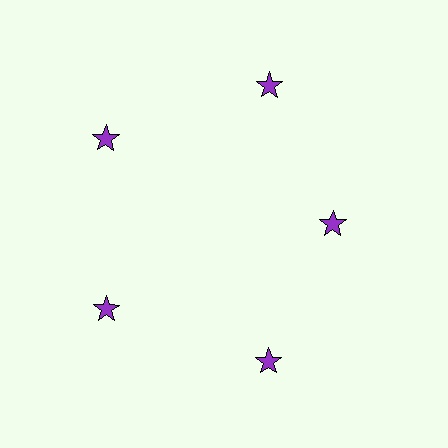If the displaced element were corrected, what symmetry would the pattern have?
It would have 5-fold rotational symmetry — the pattern would map onto itself every 72 degrees.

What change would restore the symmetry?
The symmetry would be restored by moving it outward, back onto the ring so that all 5 stars sit at equal angles and equal distance from the center.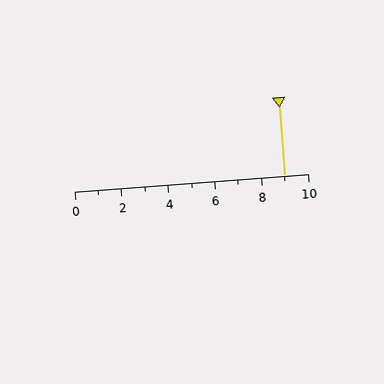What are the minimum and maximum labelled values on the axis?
The axis runs from 0 to 10.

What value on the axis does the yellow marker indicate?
The marker indicates approximately 9.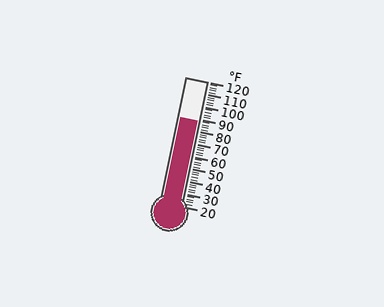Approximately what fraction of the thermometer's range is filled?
The thermometer is filled to approximately 70% of its range.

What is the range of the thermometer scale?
The thermometer scale ranges from 20°F to 120°F.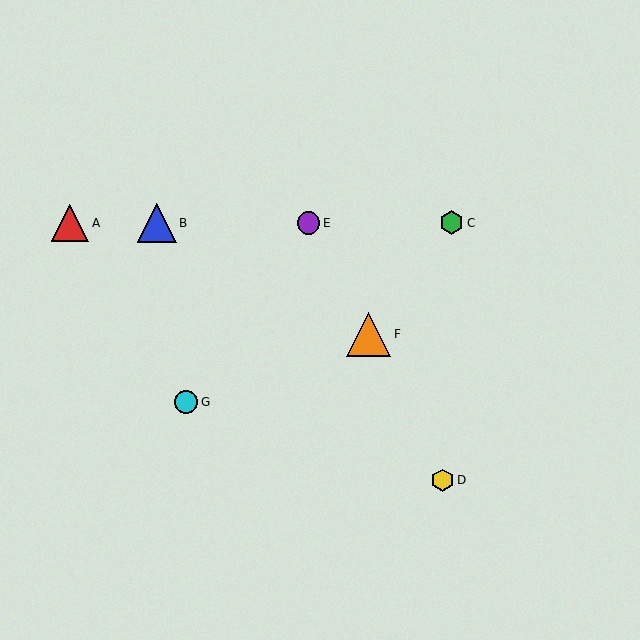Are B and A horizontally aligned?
Yes, both are at y≈223.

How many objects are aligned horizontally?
4 objects (A, B, C, E) are aligned horizontally.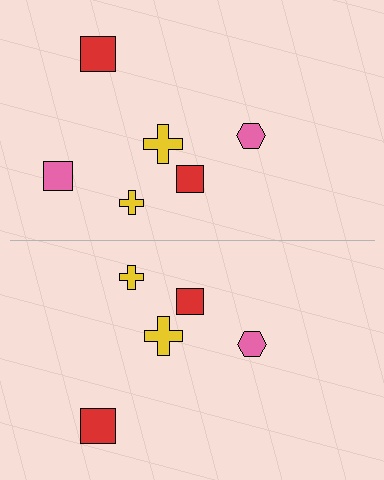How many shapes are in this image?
There are 11 shapes in this image.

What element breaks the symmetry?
A pink square is missing from the bottom side.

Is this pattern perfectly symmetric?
No, the pattern is not perfectly symmetric. A pink square is missing from the bottom side.